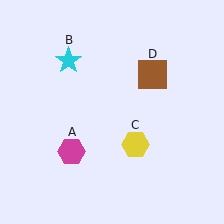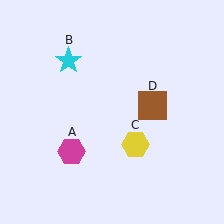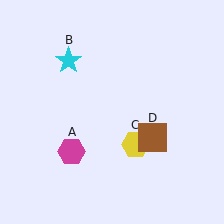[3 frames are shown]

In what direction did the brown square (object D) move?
The brown square (object D) moved down.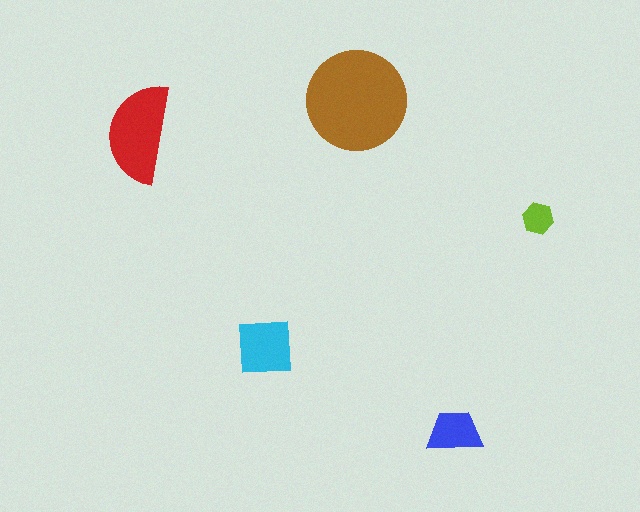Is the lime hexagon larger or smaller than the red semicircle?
Smaller.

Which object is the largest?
The brown circle.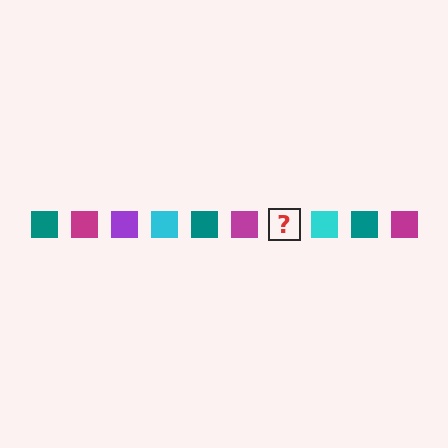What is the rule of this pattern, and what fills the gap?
The rule is that the pattern cycles through teal, magenta, purple, cyan squares. The gap should be filled with a purple square.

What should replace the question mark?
The question mark should be replaced with a purple square.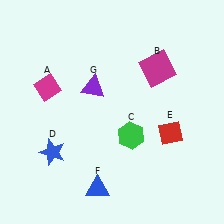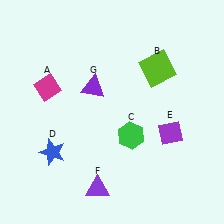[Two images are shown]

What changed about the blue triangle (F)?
In Image 1, F is blue. In Image 2, it changed to purple.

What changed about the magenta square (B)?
In Image 1, B is magenta. In Image 2, it changed to lime.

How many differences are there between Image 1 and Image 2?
There are 3 differences between the two images.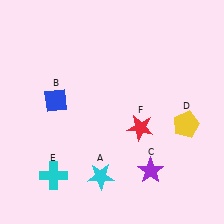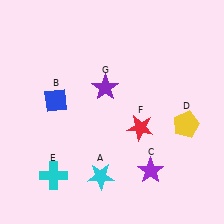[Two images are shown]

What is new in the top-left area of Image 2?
A purple star (G) was added in the top-left area of Image 2.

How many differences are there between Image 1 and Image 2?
There is 1 difference between the two images.